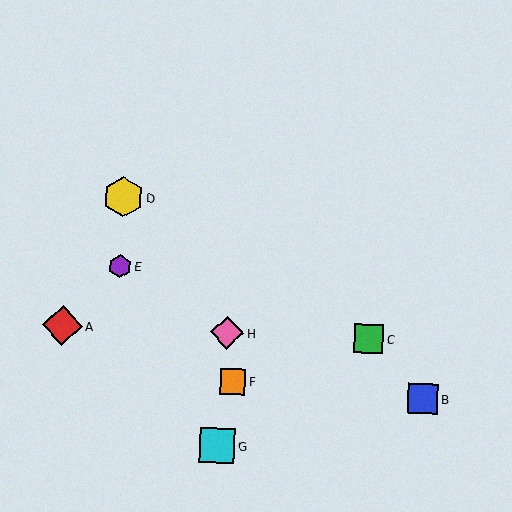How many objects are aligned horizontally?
3 objects (A, C, H) are aligned horizontally.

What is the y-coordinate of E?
Object E is at y≈267.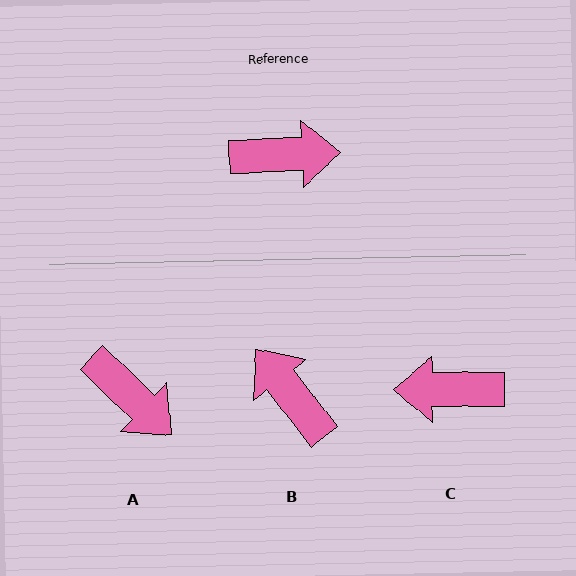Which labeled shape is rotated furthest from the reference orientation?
C, about 178 degrees away.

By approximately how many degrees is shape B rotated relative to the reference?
Approximately 126 degrees counter-clockwise.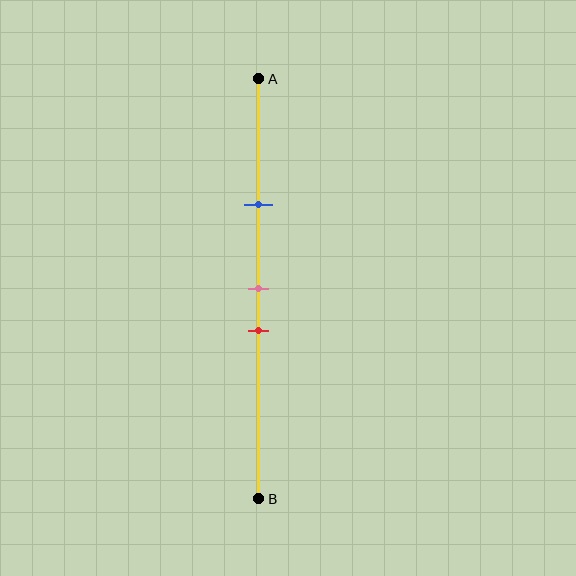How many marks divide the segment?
There are 3 marks dividing the segment.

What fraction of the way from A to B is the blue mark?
The blue mark is approximately 30% (0.3) of the way from A to B.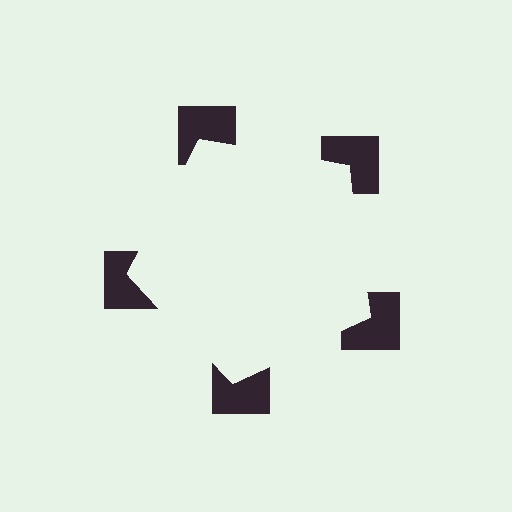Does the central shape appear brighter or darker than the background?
It typically appears slightly brighter than the background, even though no actual brightness change is drawn.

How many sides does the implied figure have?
5 sides.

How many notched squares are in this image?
There are 5 — one at each vertex of the illusory pentagon.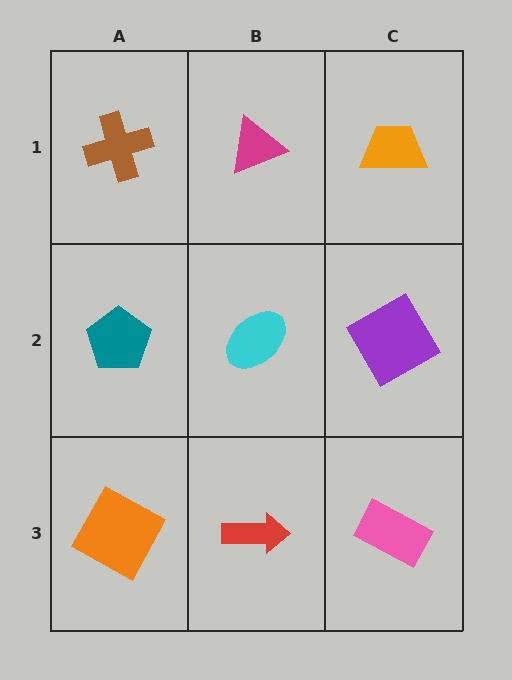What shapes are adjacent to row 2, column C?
An orange trapezoid (row 1, column C), a pink rectangle (row 3, column C), a cyan ellipse (row 2, column B).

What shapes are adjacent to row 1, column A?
A teal pentagon (row 2, column A), a magenta triangle (row 1, column B).